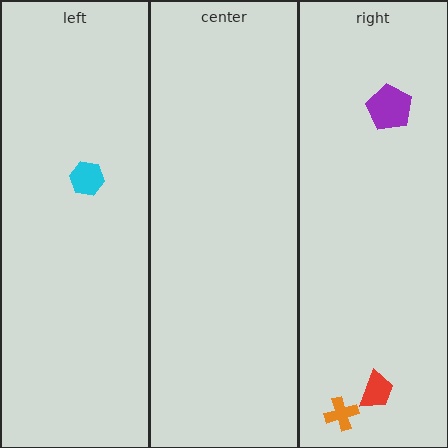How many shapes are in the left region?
1.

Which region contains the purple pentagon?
The right region.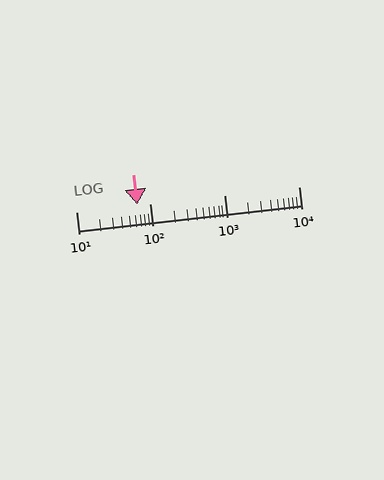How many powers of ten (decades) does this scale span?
The scale spans 3 decades, from 10 to 10000.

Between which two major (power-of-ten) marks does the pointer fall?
The pointer is between 10 and 100.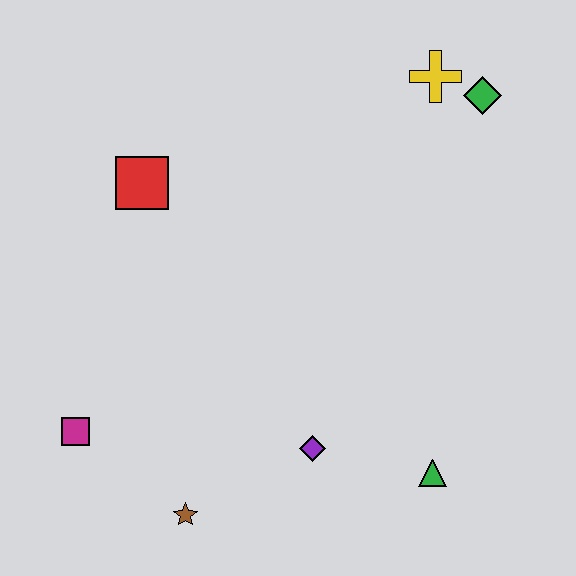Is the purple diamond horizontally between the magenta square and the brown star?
No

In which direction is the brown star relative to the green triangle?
The brown star is to the left of the green triangle.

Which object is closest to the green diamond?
The yellow cross is closest to the green diamond.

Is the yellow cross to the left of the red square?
No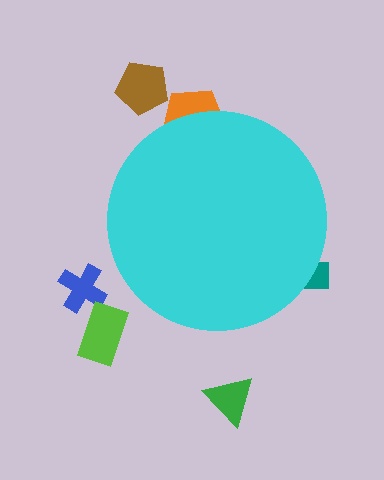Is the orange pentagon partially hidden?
Yes, the orange pentagon is partially hidden behind the cyan circle.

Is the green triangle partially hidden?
No, the green triangle is fully visible.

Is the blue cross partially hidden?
No, the blue cross is fully visible.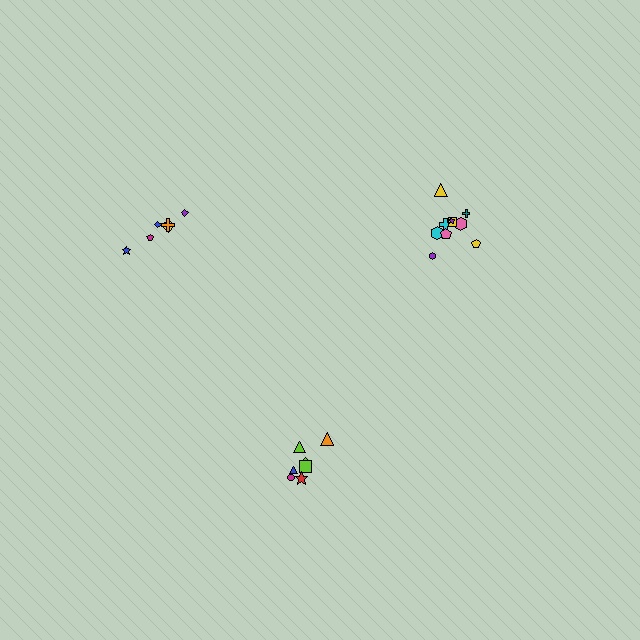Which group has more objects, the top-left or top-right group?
The top-right group.